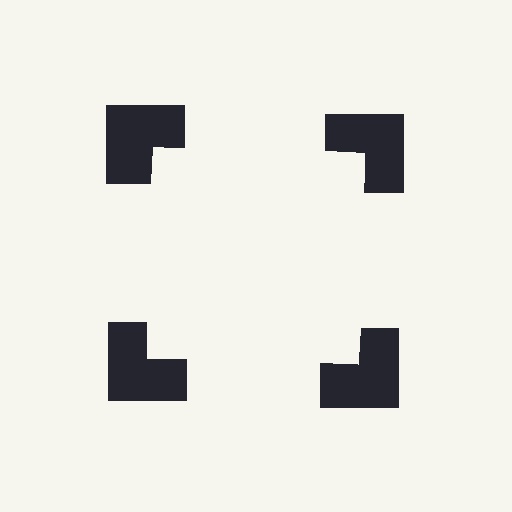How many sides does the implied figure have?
4 sides.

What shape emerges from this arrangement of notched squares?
An illusory square — its edges are inferred from the aligned wedge cuts in the notched squares, not physically drawn.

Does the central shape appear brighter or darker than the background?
It typically appears slightly brighter than the background, even though no actual brightness change is drawn.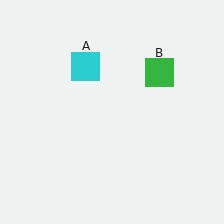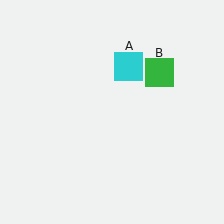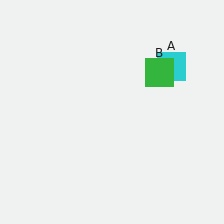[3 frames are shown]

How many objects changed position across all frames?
1 object changed position: cyan square (object A).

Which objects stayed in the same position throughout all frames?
Green square (object B) remained stationary.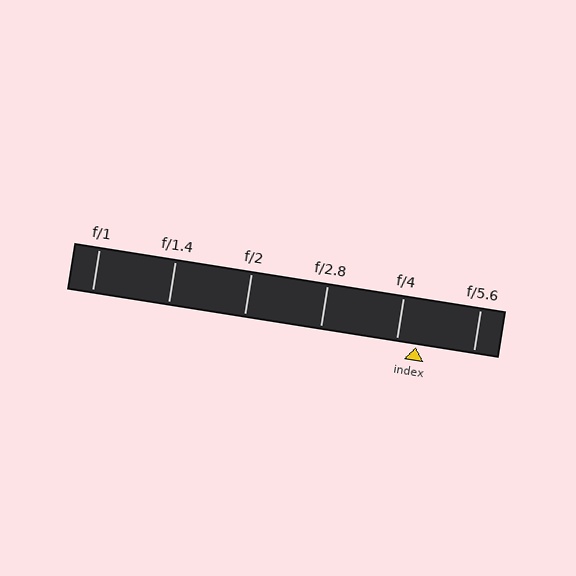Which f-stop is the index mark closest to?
The index mark is closest to f/4.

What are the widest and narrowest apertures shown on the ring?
The widest aperture shown is f/1 and the narrowest is f/5.6.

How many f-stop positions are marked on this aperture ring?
There are 6 f-stop positions marked.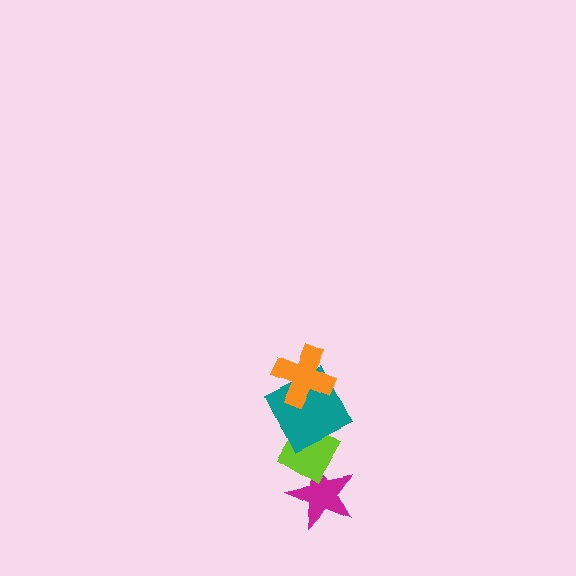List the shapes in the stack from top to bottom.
From top to bottom: the orange cross, the teal square, the lime diamond, the magenta star.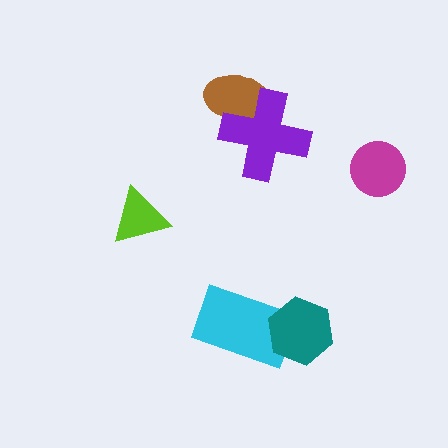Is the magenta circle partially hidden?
No, no other shape covers it.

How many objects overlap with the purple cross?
1 object overlaps with the purple cross.